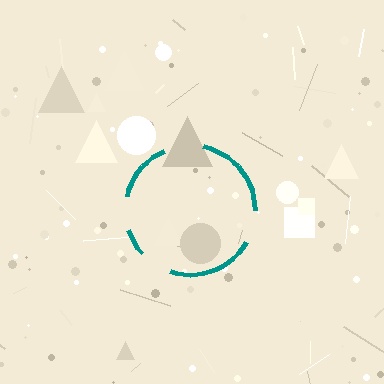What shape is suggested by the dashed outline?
The dashed outline suggests a circle.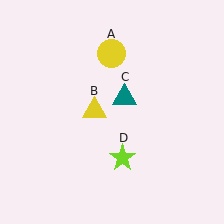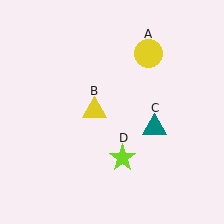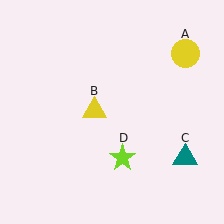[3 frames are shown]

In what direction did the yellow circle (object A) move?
The yellow circle (object A) moved right.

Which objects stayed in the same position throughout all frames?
Yellow triangle (object B) and lime star (object D) remained stationary.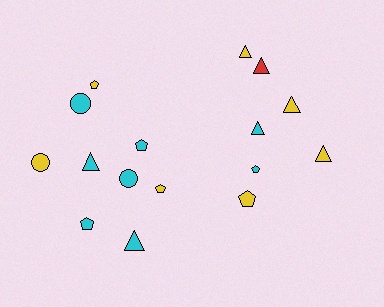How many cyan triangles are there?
There are 3 cyan triangles.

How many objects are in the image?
There are 16 objects.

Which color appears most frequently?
Cyan, with 8 objects.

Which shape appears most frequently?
Triangle, with 7 objects.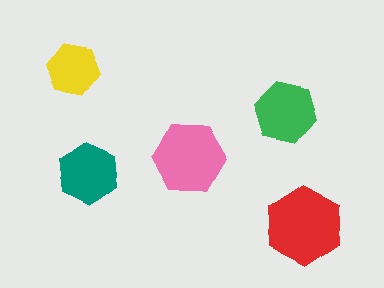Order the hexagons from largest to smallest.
the red one, the pink one, the green one, the teal one, the yellow one.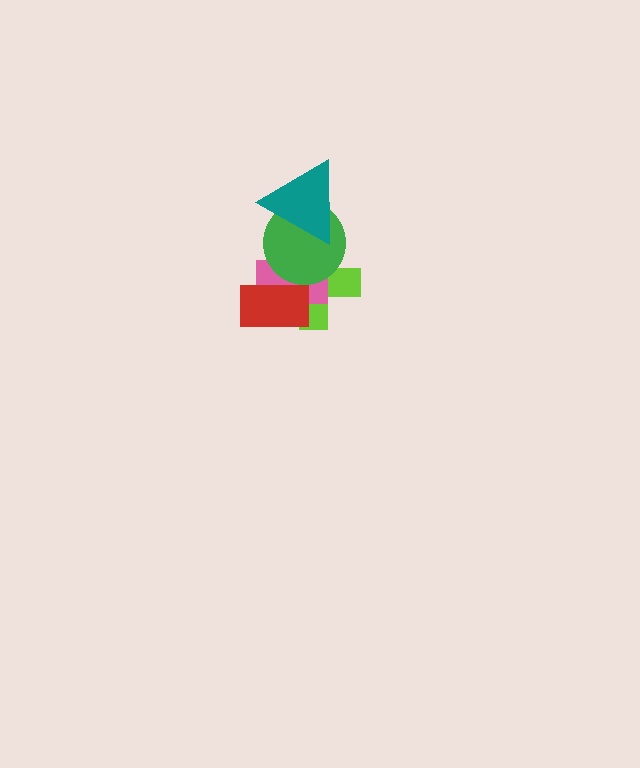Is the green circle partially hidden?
Yes, it is partially covered by another shape.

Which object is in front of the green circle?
The teal triangle is in front of the green circle.